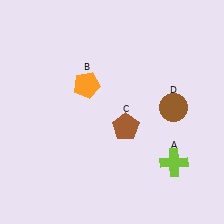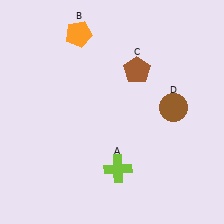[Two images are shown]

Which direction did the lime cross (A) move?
The lime cross (A) moved left.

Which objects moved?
The objects that moved are: the lime cross (A), the orange pentagon (B), the brown pentagon (C).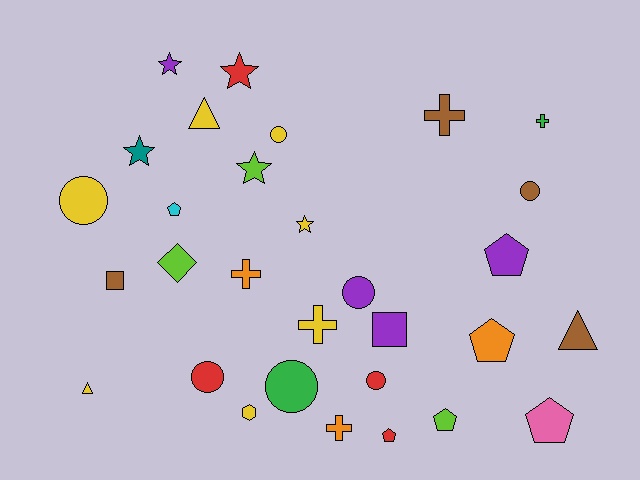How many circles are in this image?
There are 7 circles.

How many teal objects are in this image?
There is 1 teal object.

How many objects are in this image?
There are 30 objects.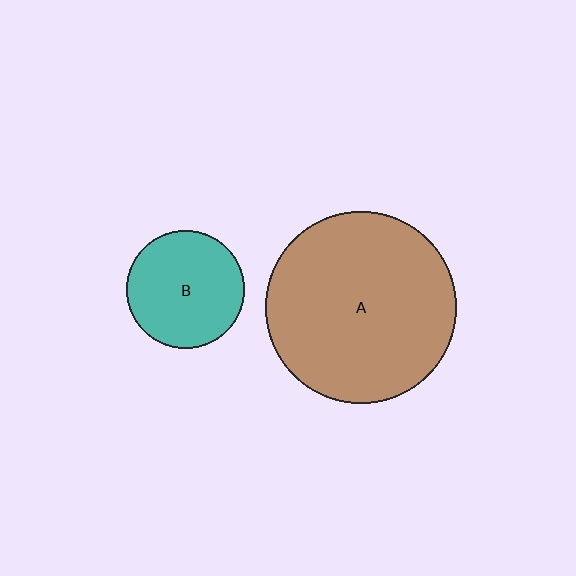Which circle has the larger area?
Circle A (brown).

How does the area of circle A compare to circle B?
Approximately 2.6 times.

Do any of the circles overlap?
No, none of the circles overlap.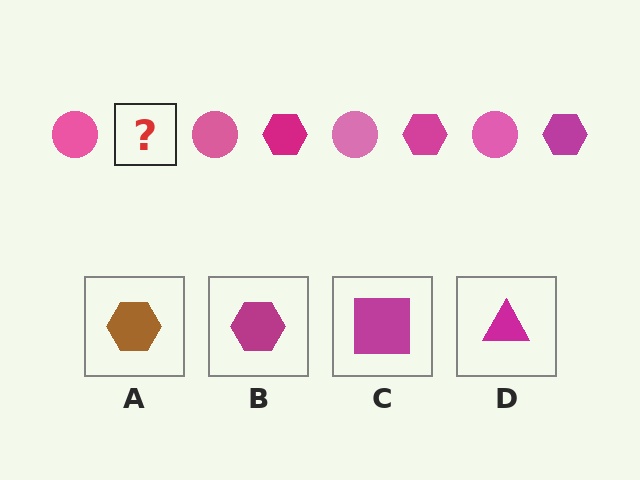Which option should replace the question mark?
Option B.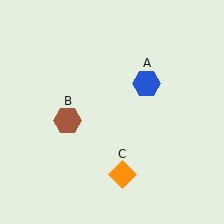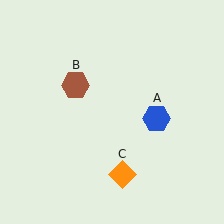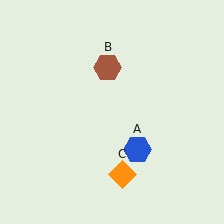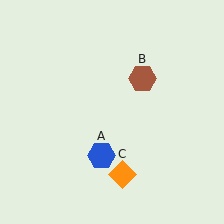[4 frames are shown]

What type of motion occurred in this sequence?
The blue hexagon (object A), brown hexagon (object B) rotated clockwise around the center of the scene.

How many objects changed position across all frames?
2 objects changed position: blue hexagon (object A), brown hexagon (object B).